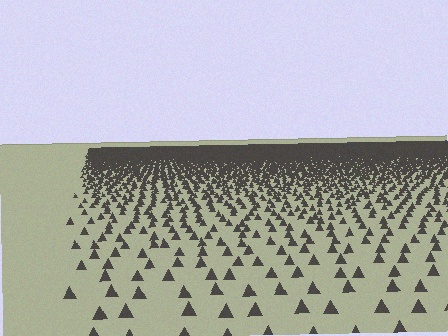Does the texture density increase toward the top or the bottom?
Density increases toward the top.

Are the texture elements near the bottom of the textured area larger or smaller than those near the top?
Larger. Near the bottom, elements are closer to the viewer and appear at a bigger on-screen size.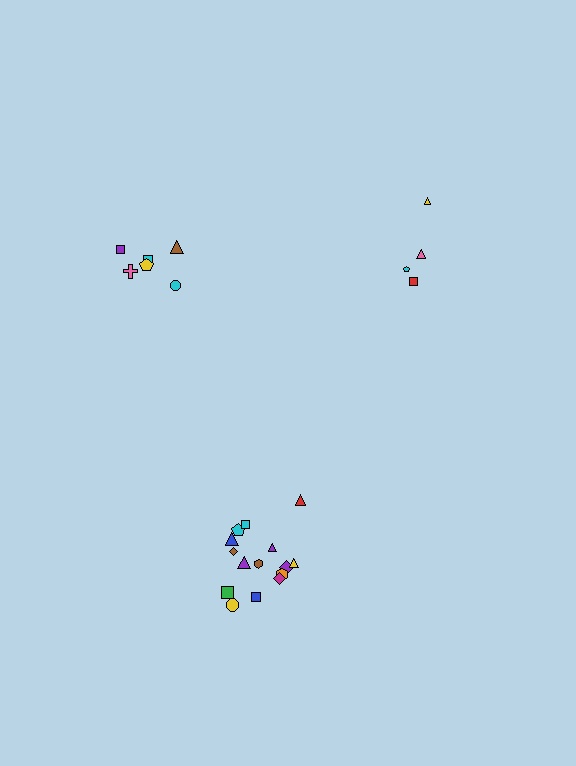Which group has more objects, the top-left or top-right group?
The top-left group.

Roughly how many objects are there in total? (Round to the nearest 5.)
Roughly 25 objects in total.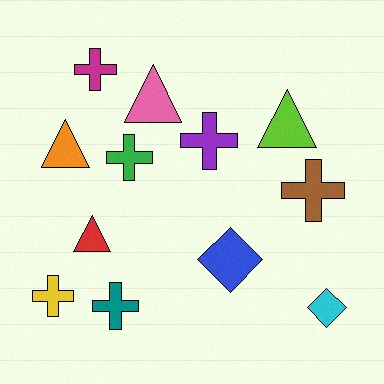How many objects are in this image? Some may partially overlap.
There are 12 objects.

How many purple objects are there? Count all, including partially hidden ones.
There is 1 purple object.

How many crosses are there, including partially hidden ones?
There are 6 crosses.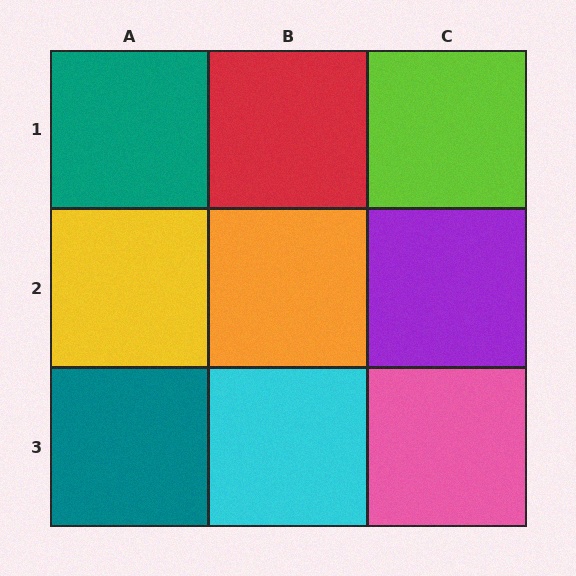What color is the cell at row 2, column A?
Yellow.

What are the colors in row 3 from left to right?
Teal, cyan, pink.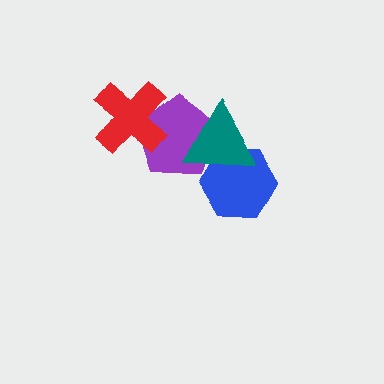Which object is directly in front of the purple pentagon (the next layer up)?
The red cross is directly in front of the purple pentagon.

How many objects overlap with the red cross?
1 object overlaps with the red cross.